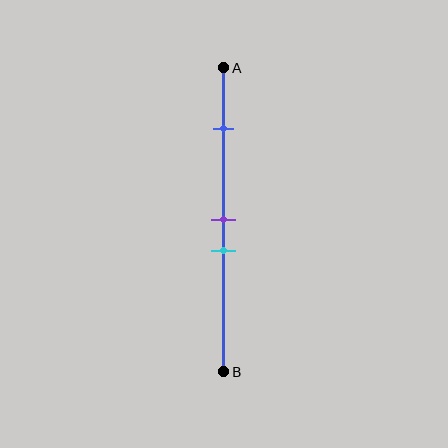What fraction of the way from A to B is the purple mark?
The purple mark is approximately 50% (0.5) of the way from A to B.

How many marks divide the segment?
There are 3 marks dividing the segment.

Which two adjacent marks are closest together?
The purple and cyan marks are the closest adjacent pair.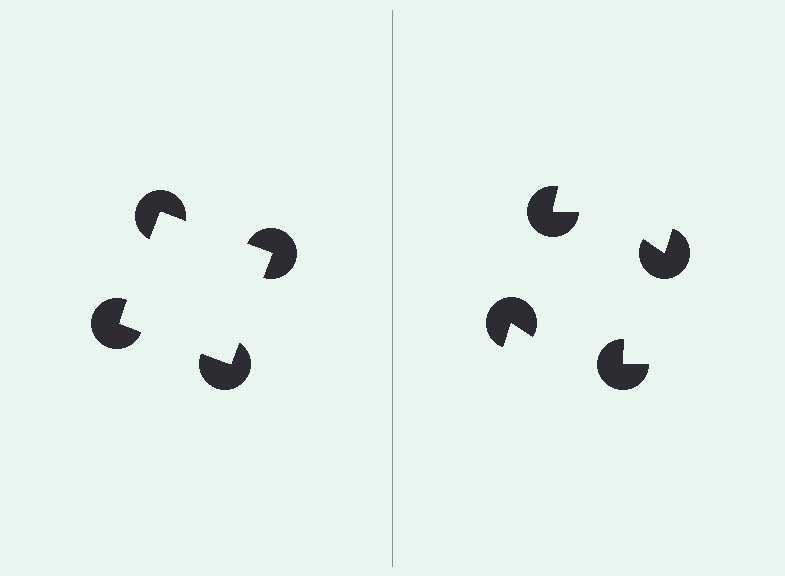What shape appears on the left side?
An illusory square.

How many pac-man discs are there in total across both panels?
8 — 4 on each side.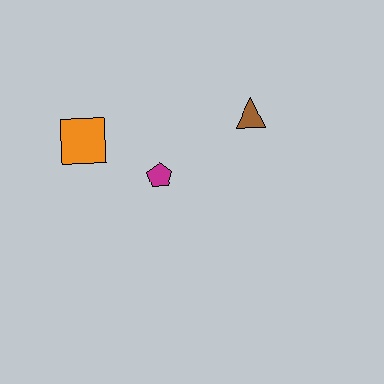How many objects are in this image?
There are 3 objects.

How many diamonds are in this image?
There are no diamonds.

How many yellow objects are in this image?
There are no yellow objects.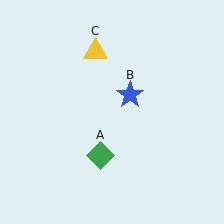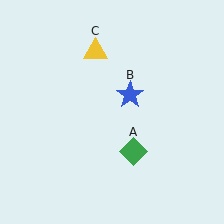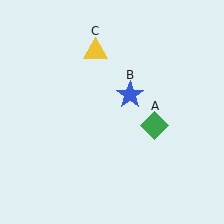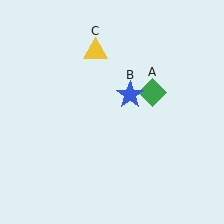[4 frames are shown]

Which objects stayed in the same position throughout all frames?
Blue star (object B) and yellow triangle (object C) remained stationary.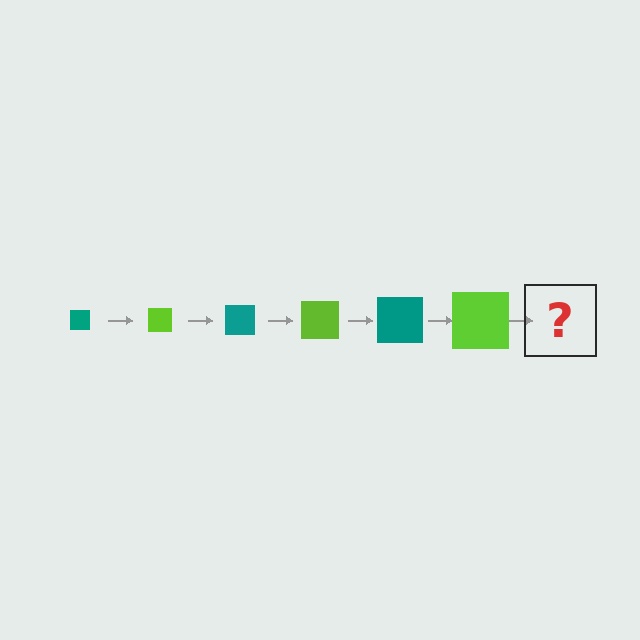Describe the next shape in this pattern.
It should be a teal square, larger than the previous one.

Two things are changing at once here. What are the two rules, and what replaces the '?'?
The two rules are that the square grows larger each step and the color cycles through teal and lime. The '?' should be a teal square, larger than the previous one.